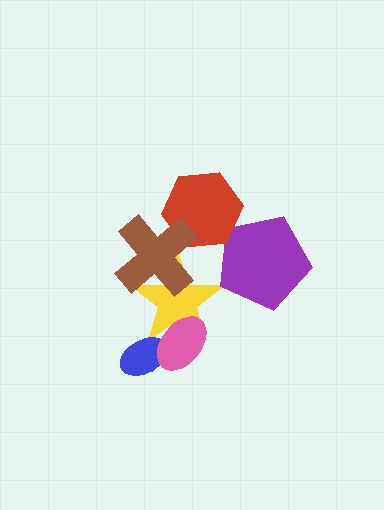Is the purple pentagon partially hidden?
Yes, it is partially covered by another shape.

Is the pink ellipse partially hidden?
No, no other shape covers it.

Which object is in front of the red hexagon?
The brown cross is in front of the red hexagon.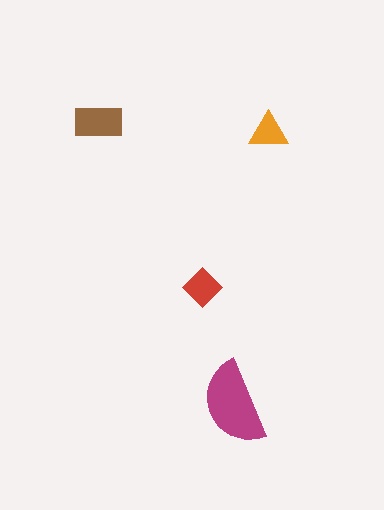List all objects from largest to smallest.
The magenta semicircle, the brown rectangle, the red diamond, the orange triangle.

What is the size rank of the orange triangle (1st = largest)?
4th.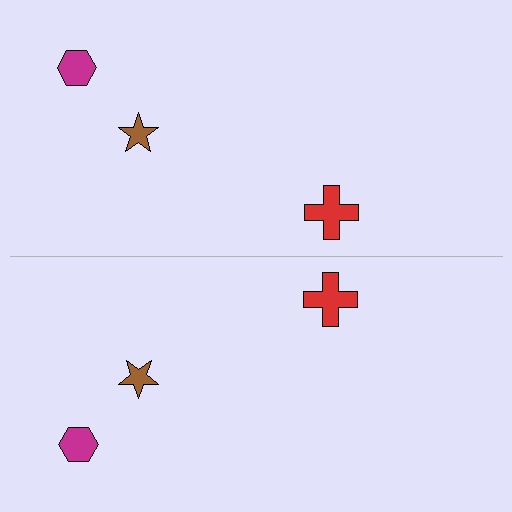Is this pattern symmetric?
Yes, this pattern has bilateral (reflection) symmetry.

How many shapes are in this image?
There are 6 shapes in this image.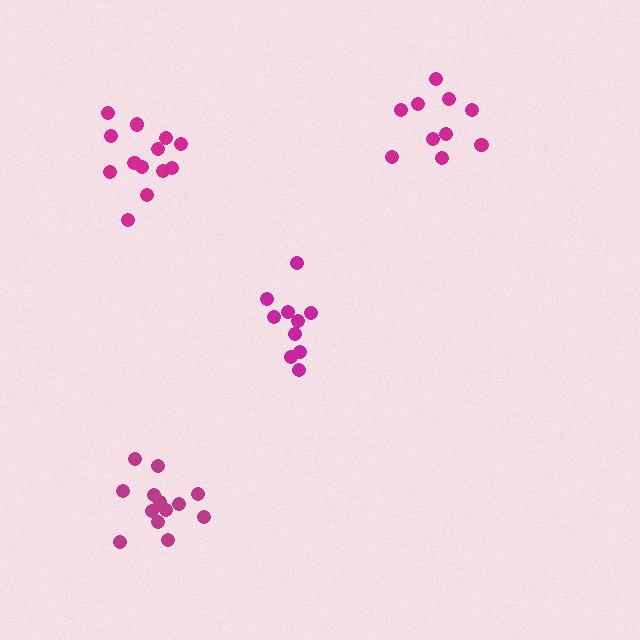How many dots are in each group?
Group 1: 13 dots, Group 2: 10 dots, Group 3: 10 dots, Group 4: 13 dots (46 total).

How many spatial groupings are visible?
There are 4 spatial groupings.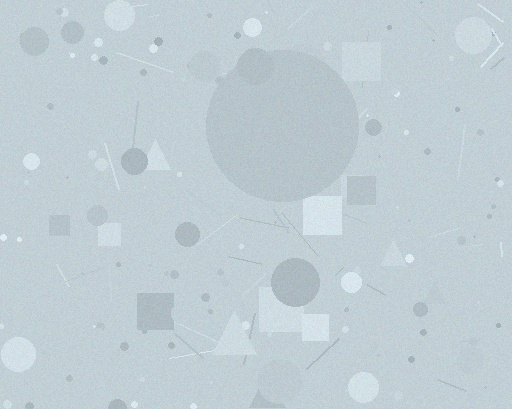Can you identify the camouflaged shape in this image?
The camouflaged shape is a circle.